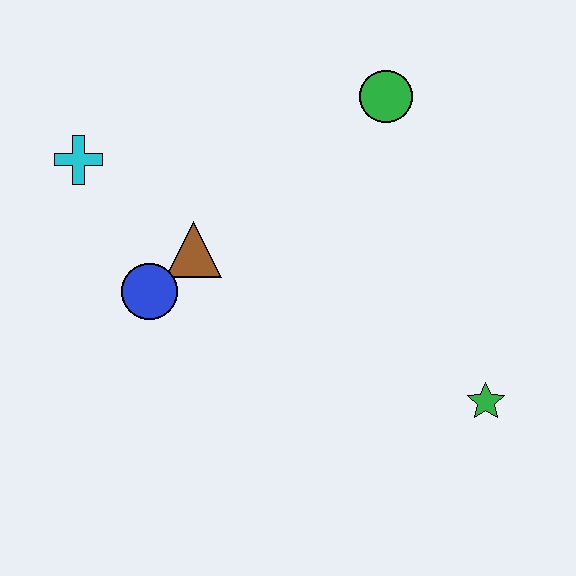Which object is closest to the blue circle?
The brown triangle is closest to the blue circle.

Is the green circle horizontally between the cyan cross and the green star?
Yes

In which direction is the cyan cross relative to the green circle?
The cyan cross is to the left of the green circle.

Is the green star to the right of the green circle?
Yes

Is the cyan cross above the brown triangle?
Yes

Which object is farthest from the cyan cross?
The green star is farthest from the cyan cross.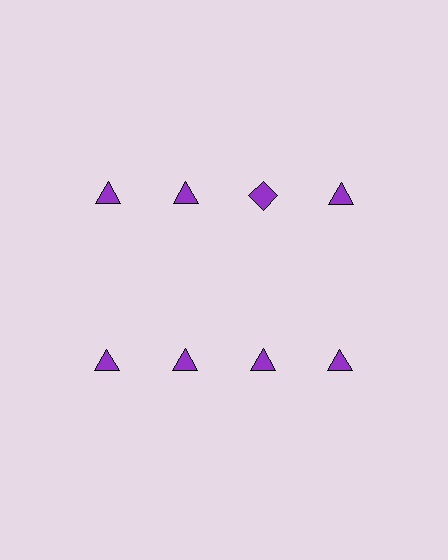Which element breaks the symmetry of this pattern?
The purple diamond in the top row, center column breaks the symmetry. All other shapes are purple triangles.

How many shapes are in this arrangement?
There are 8 shapes arranged in a grid pattern.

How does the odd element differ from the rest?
It has a different shape: diamond instead of triangle.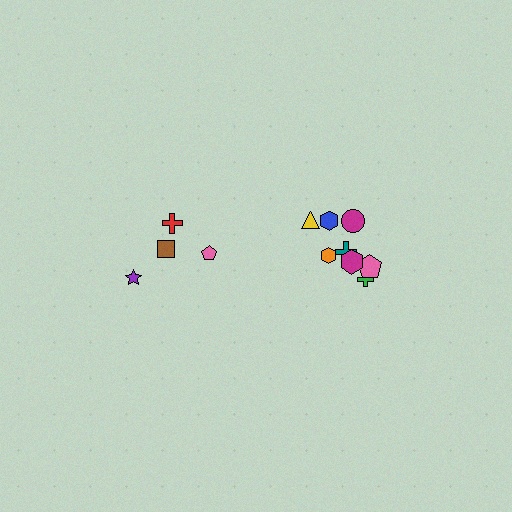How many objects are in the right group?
There are 8 objects.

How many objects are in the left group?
There are 4 objects.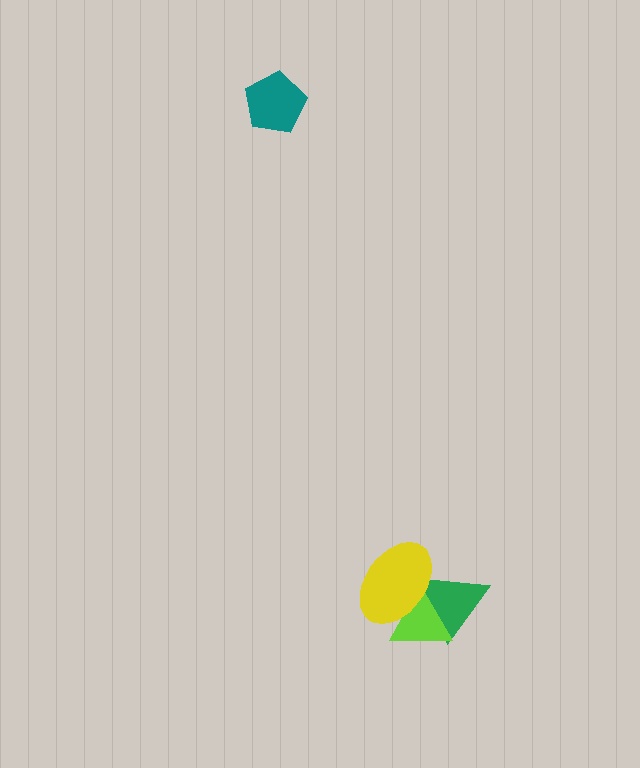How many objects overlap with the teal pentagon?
0 objects overlap with the teal pentagon.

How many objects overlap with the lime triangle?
2 objects overlap with the lime triangle.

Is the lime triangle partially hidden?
Yes, it is partially covered by another shape.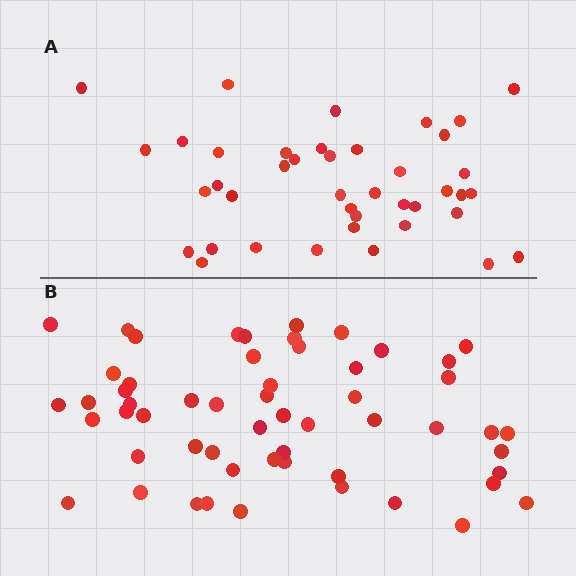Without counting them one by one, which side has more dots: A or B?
Region B (the bottom region) has more dots.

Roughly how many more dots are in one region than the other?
Region B has approximately 15 more dots than region A.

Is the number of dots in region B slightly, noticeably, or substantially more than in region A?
Region B has noticeably more, but not dramatically so. The ratio is roughly 1.4 to 1.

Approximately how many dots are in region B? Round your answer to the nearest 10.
About 60 dots. (The exact count is 56, which rounds to 60.)